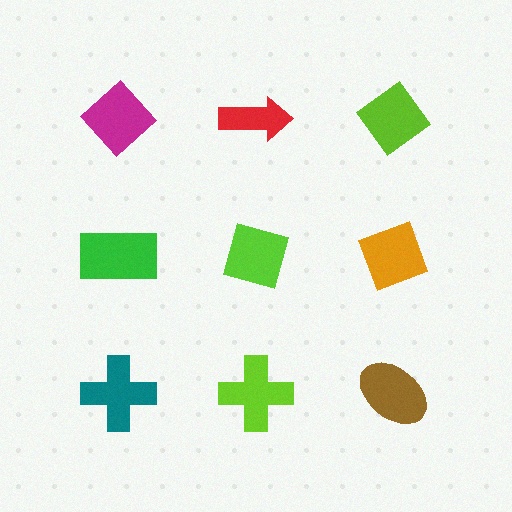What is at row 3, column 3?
A brown ellipse.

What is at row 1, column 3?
A lime diamond.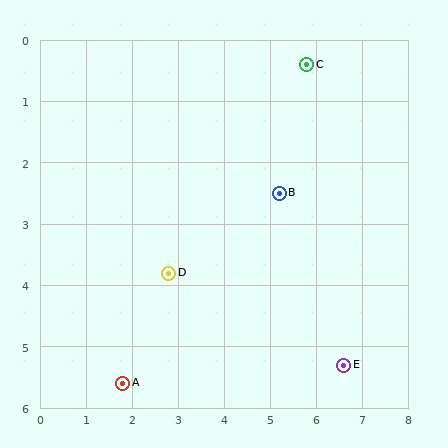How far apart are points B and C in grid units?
Points B and C are about 2.2 grid units apart.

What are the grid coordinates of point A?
Point A is at approximately (1.8, 5.6).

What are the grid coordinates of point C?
Point C is at approximately (5.8, 0.4).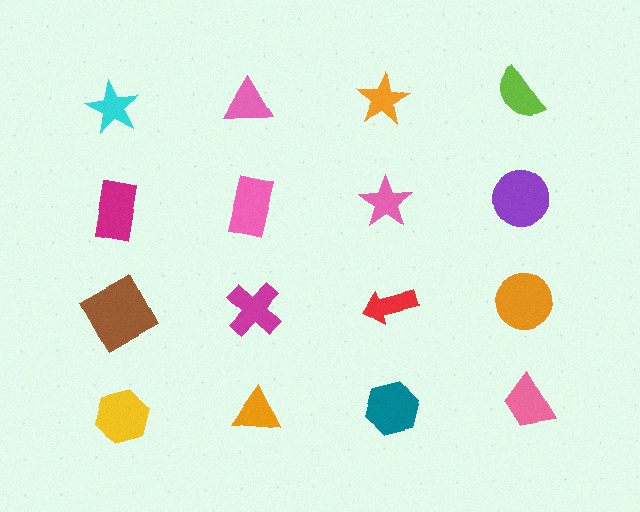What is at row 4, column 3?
A teal hexagon.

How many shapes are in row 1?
4 shapes.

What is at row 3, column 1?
A brown square.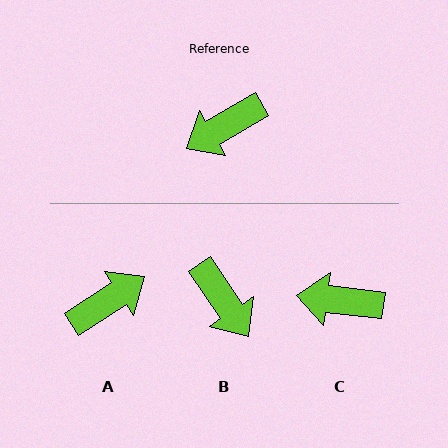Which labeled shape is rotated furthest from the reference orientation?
A, about 177 degrees away.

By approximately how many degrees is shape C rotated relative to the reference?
Approximately 37 degrees clockwise.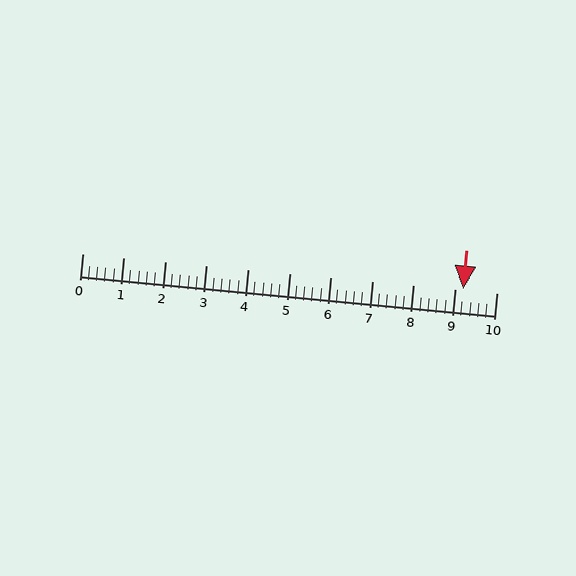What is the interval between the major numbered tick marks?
The major tick marks are spaced 1 units apart.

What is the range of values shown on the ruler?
The ruler shows values from 0 to 10.